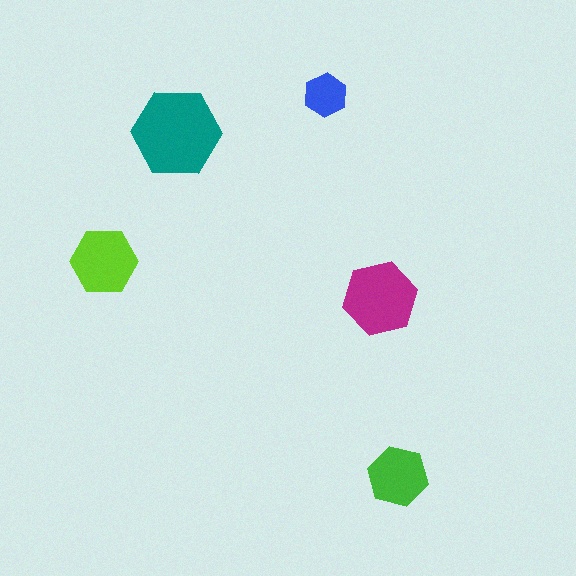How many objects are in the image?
There are 5 objects in the image.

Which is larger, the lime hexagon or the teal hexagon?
The teal one.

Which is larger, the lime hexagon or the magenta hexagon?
The magenta one.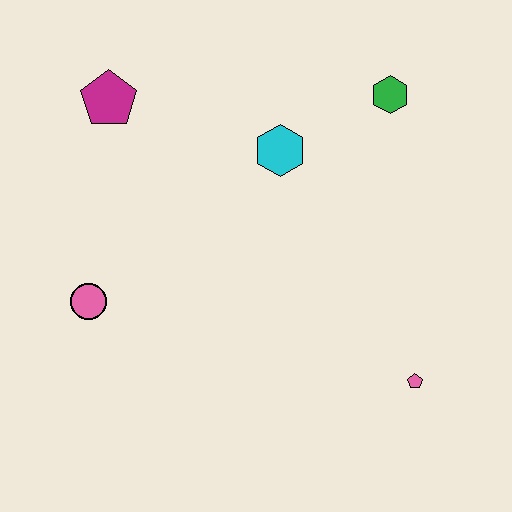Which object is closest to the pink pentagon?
The cyan hexagon is closest to the pink pentagon.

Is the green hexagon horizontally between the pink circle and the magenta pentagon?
No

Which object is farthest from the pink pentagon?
The magenta pentagon is farthest from the pink pentagon.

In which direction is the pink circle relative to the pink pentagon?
The pink circle is to the left of the pink pentagon.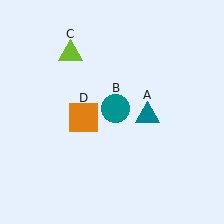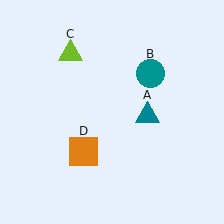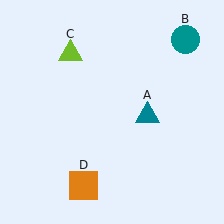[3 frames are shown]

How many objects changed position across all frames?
2 objects changed position: teal circle (object B), orange square (object D).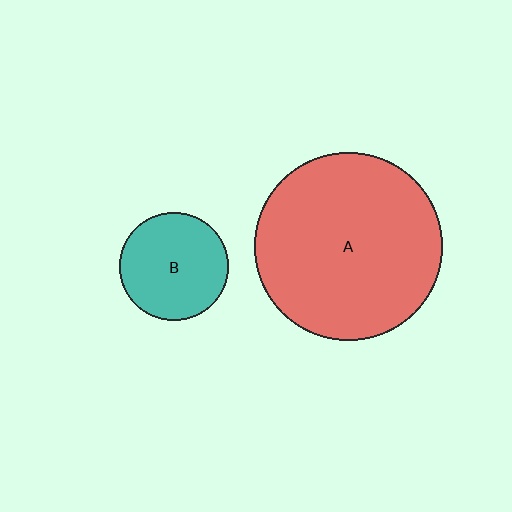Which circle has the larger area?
Circle A (red).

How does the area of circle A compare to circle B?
Approximately 3.0 times.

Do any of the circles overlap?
No, none of the circles overlap.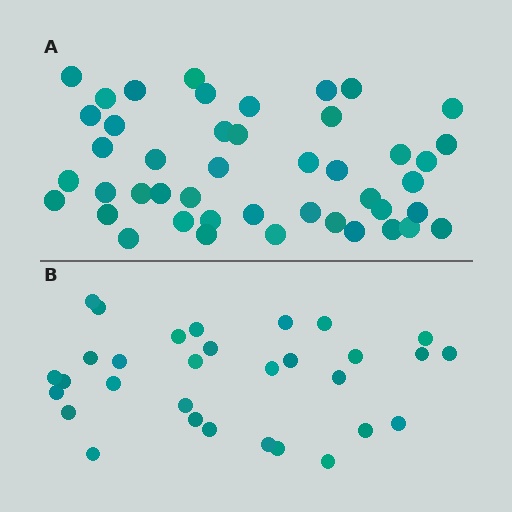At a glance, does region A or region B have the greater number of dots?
Region A (the top region) has more dots.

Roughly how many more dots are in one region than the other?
Region A has approximately 15 more dots than region B.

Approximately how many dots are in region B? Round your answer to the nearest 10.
About 30 dots. (The exact count is 31, which rounds to 30.)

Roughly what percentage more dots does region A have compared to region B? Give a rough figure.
About 45% more.